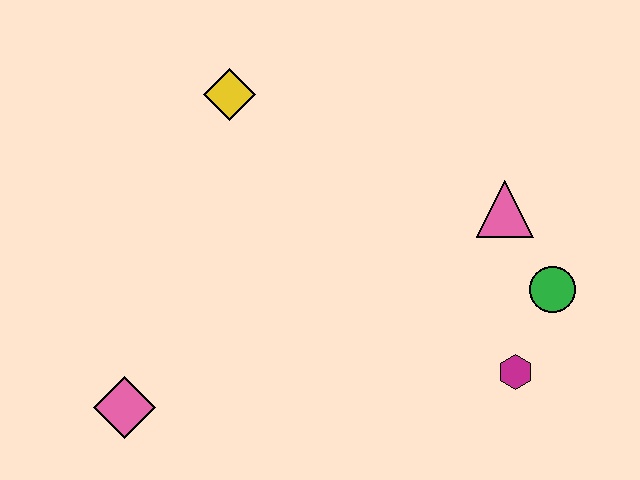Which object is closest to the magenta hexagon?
The green circle is closest to the magenta hexagon.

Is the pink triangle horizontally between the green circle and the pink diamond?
Yes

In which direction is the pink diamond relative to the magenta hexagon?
The pink diamond is to the left of the magenta hexagon.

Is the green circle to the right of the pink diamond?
Yes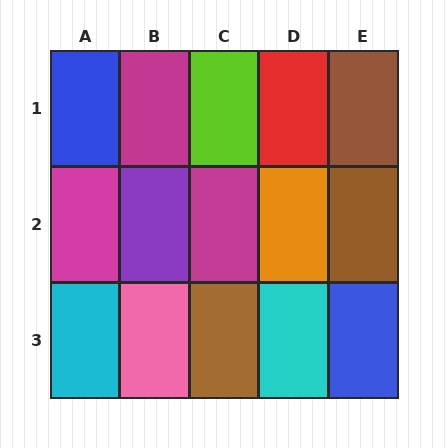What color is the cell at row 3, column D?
Cyan.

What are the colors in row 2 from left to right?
Magenta, purple, magenta, orange, brown.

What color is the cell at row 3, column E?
Blue.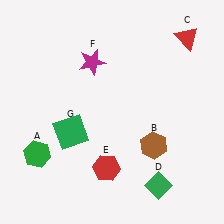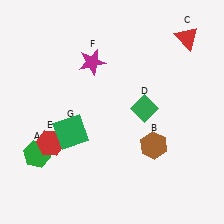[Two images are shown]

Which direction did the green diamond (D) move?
The green diamond (D) moved up.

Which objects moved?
The objects that moved are: the green diamond (D), the red hexagon (E).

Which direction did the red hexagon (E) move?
The red hexagon (E) moved left.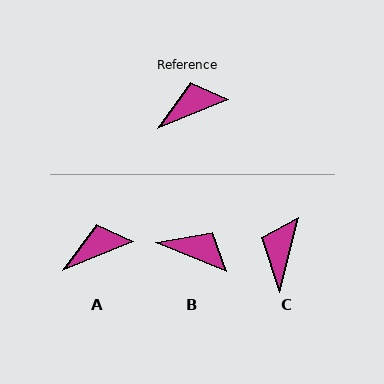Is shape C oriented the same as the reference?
No, it is off by about 54 degrees.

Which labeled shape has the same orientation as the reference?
A.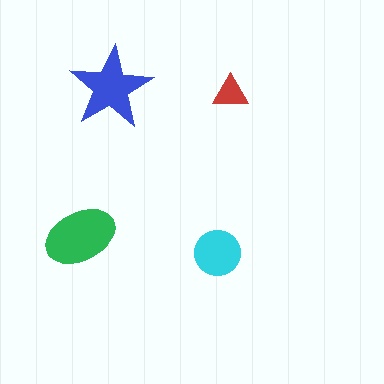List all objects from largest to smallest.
The green ellipse, the blue star, the cyan circle, the red triangle.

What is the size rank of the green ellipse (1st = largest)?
1st.